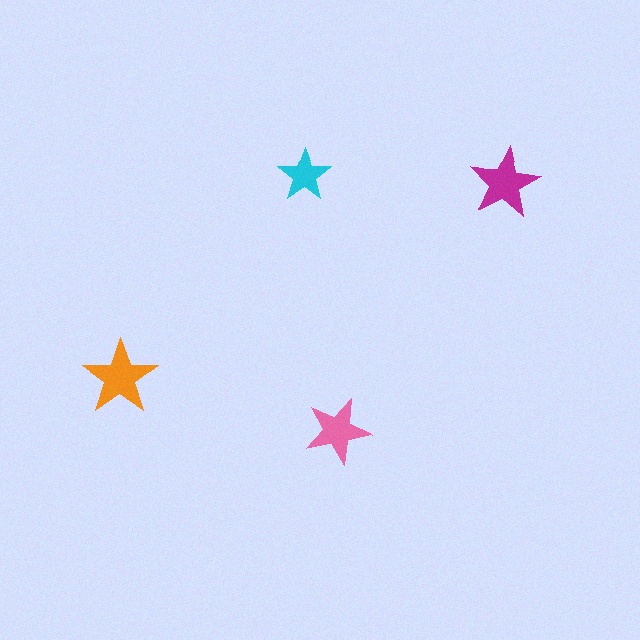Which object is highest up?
The cyan star is topmost.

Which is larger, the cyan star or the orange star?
The orange one.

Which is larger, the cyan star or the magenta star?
The magenta one.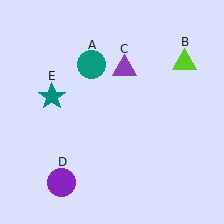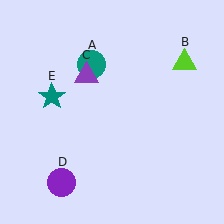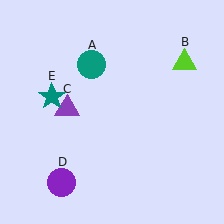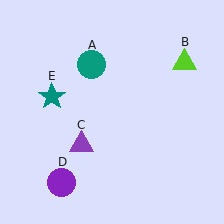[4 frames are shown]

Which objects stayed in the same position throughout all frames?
Teal circle (object A) and lime triangle (object B) and purple circle (object D) and teal star (object E) remained stationary.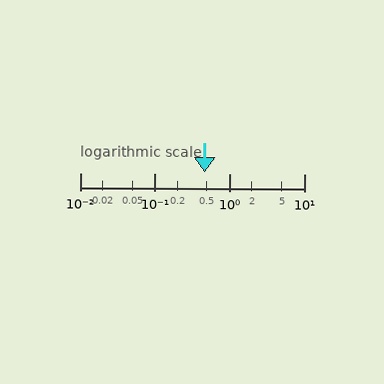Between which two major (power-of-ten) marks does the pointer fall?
The pointer is between 0.1 and 1.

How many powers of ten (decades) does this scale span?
The scale spans 3 decades, from 0.01 to 10.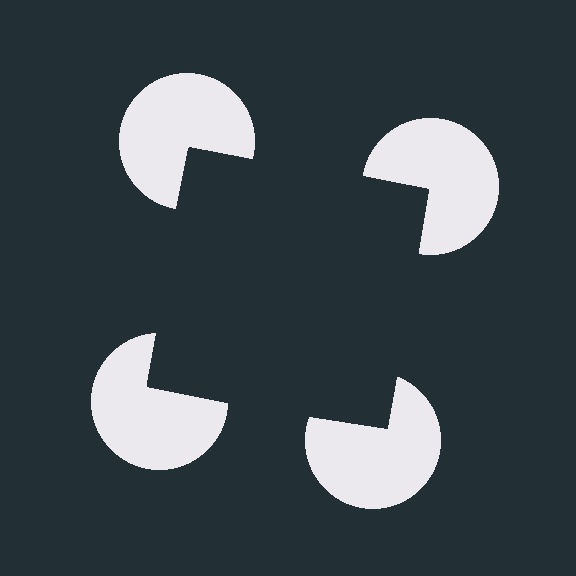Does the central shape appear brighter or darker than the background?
It typically appears slightly darker than the background, even though no actual brightness change is drawn.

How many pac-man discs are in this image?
There are 4 — one at each vertex of the illusory square.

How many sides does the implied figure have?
4 sides.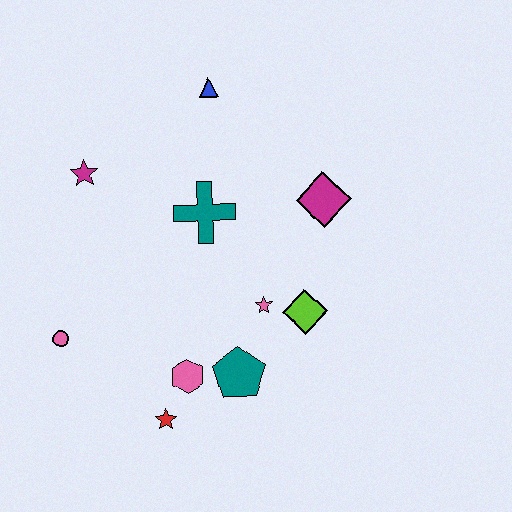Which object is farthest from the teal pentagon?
The blue triangle is farthest from the teal pentagon.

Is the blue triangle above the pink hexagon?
Yes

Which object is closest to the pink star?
The lime diamond is closest to the pink star.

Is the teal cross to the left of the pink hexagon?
No